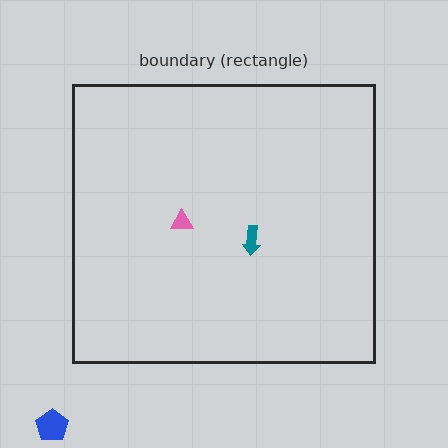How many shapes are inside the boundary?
2 inside, 1 outside.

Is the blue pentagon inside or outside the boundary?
Outside.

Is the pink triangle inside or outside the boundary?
Inside.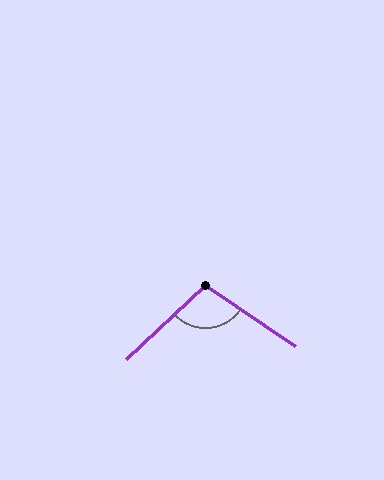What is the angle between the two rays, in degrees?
Approximately 103 degrees.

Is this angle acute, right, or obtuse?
It is obtuse.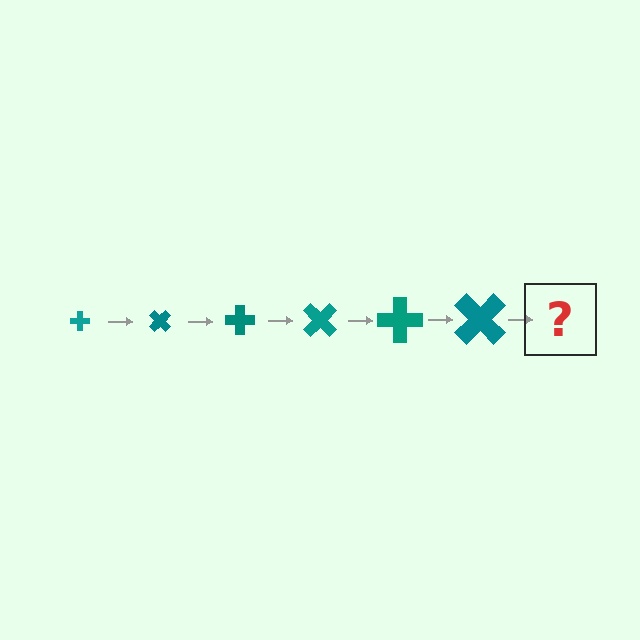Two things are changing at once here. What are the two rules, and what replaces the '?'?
The two rules are that the cross grows larger each step and it rotates 45 degrees each step. The '?' should be a cross, larger than the previous one and rotated 270 degrees from the start.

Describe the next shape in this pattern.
It should be a cross, larger than the previous one and rotated 270 degrees from the start.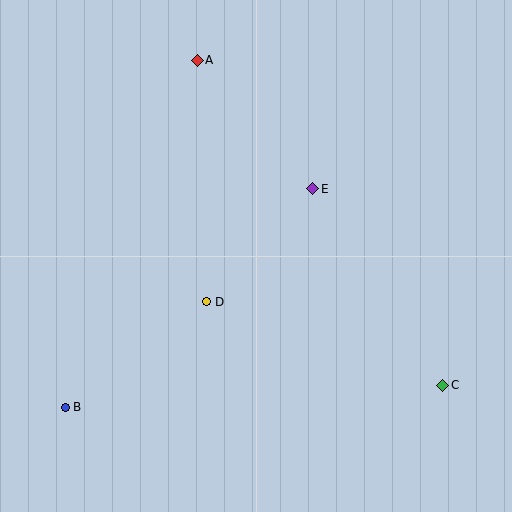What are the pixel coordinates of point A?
Point A is at (197, 60).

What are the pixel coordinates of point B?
Point B is at (65, 407).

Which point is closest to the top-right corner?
Point E is closest to the top-right corner.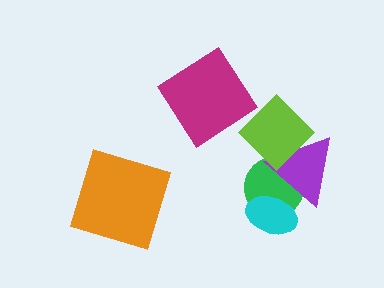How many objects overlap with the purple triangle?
3 objects overlap with the purple triangle.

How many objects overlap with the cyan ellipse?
2 objects overlap with the cyan ellipse.